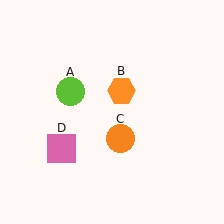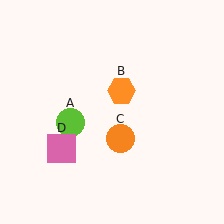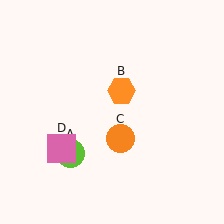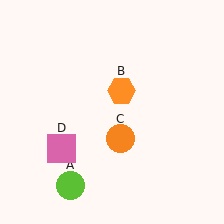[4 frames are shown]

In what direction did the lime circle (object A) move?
The lime circle (object A) moved down.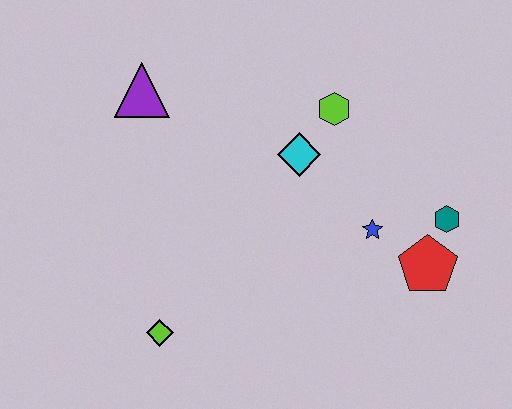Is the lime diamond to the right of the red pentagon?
No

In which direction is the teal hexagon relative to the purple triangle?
The teal hexagon is to the right of the purple triangle.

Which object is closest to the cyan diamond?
The lime hexagon is closest to the cyan diamond.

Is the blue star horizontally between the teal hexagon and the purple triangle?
Yes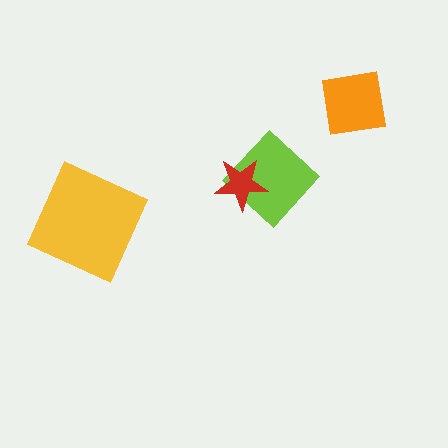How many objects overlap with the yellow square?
0 objects overlap with the yellow square.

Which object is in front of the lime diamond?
The red star is in front of the lime diamond.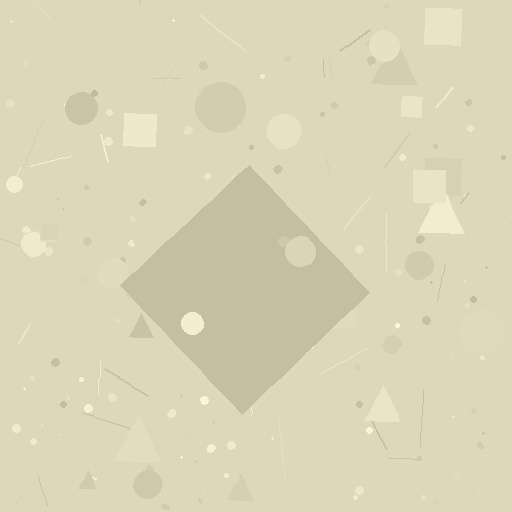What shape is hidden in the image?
A diamond is hidden in the image.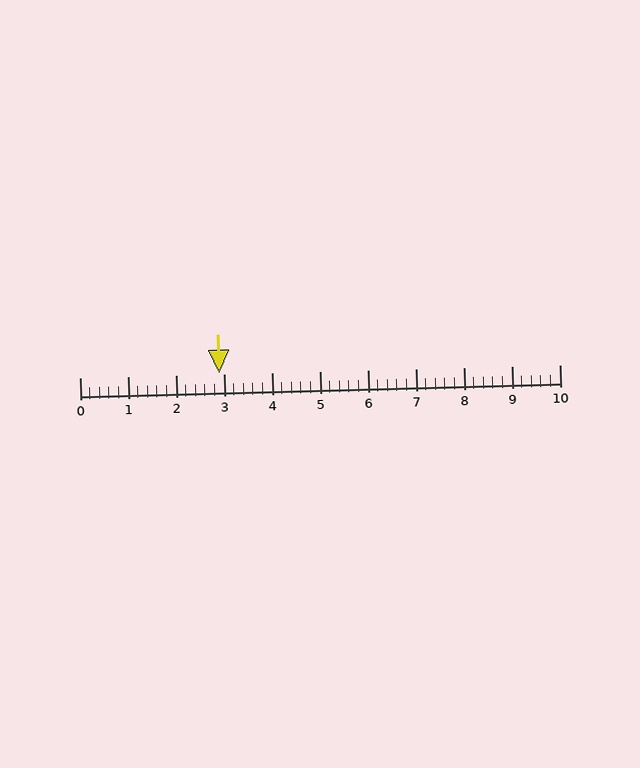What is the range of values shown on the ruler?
The ruler shows values from 0 to 10.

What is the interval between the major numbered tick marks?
The major tick marks are spaced 1 units apart.